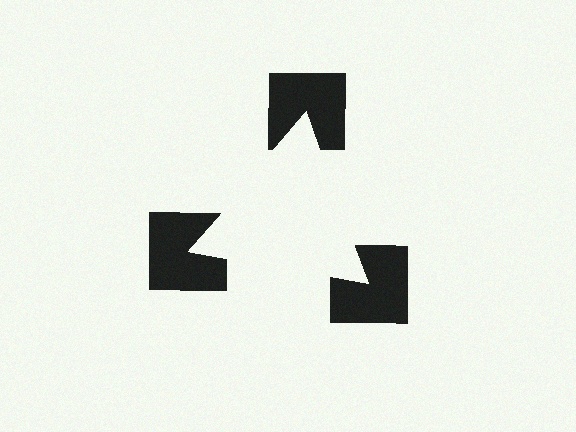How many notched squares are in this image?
There are 3 — one at each vertex of the illusory triangle.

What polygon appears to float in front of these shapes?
An illusory triangle — its edges are inferred from the aligned wedge cuts in the notched squares, not physically drawn.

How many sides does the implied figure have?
3 sides.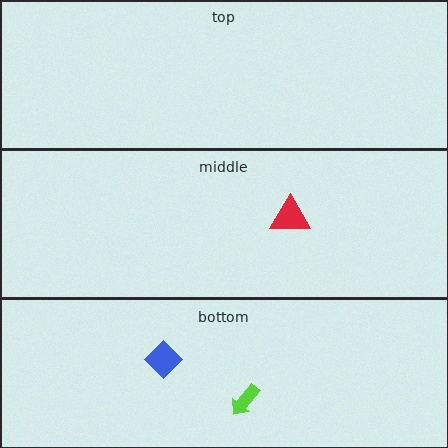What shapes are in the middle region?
The red triangle.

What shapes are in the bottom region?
The blue diamond, the lime arrow.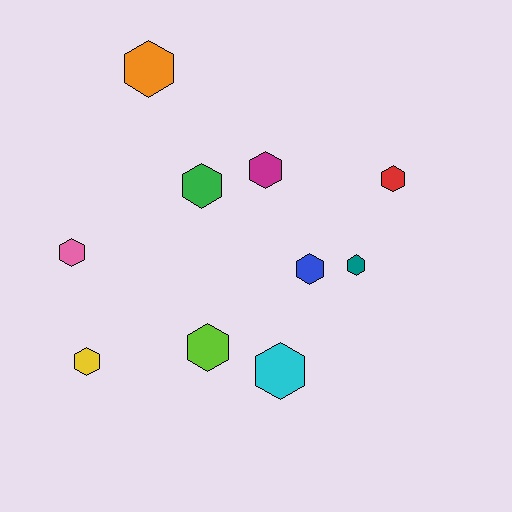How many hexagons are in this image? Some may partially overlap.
There are 10 hexagons.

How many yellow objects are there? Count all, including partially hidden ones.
There is 1 yellow object.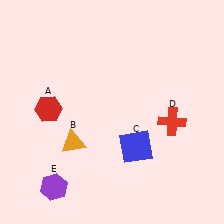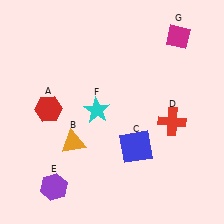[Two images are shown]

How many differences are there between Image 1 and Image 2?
There are 2 differences between the two images.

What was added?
A cyan star (F), a magenta diamond (G) were added in Image 2.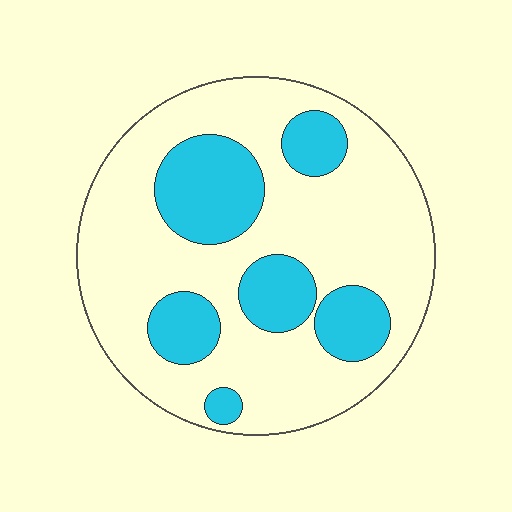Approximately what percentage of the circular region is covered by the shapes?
Approximately 30%.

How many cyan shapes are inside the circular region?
6.